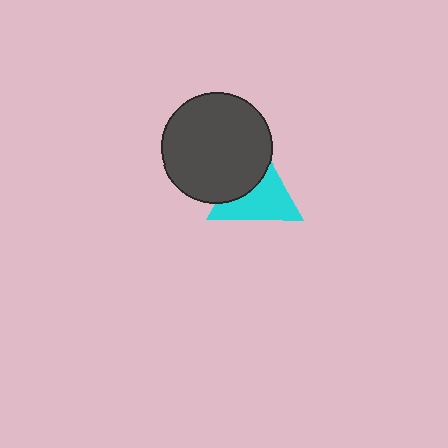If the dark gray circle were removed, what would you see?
You would see the complete cyan triangle.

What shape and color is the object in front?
The object in front is a dark gray circle.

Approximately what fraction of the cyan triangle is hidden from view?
Roughly 39% of the cyan triangle is hidden behind the dark gray circle.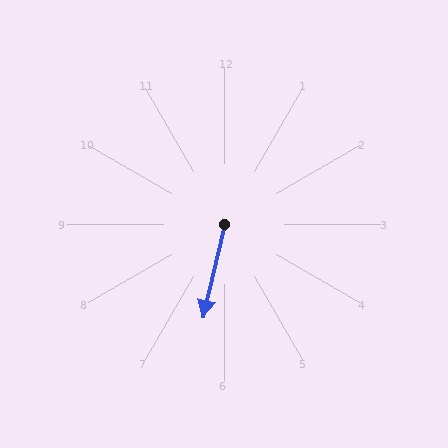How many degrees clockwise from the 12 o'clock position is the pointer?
Approximately 193 degrees.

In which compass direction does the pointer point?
South.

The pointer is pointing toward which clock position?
Roughly 6 o'clock.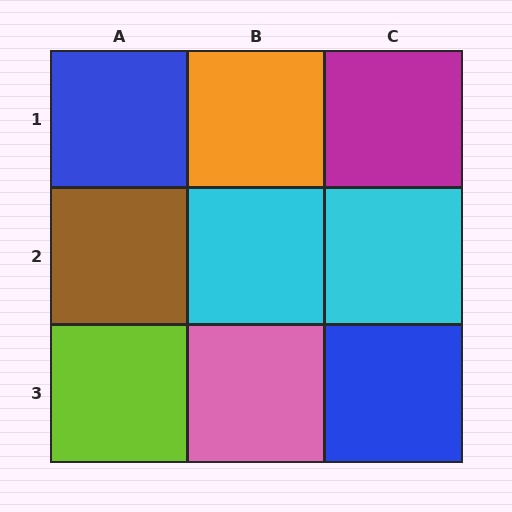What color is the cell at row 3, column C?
Blue.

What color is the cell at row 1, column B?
Orange.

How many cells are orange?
1 cell is orange.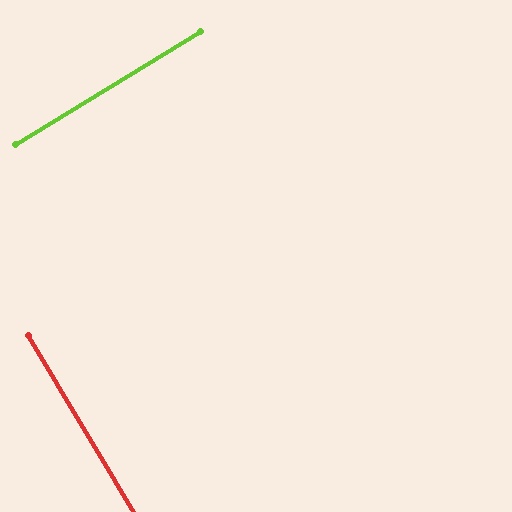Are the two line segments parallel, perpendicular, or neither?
Perpendicular — they meet at approximately 89°.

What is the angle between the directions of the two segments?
Approximately 89 degrees.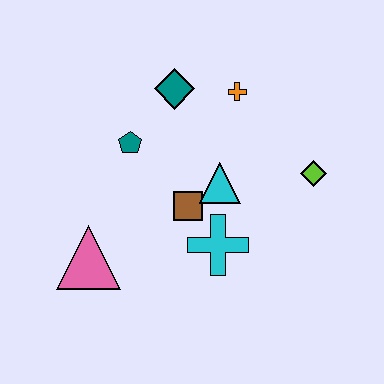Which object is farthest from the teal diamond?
The pink triangle is farthest from the teal diamond.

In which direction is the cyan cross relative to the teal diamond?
The cyan cross is below the teal diamond.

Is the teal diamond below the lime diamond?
No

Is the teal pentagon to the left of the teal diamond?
Yes